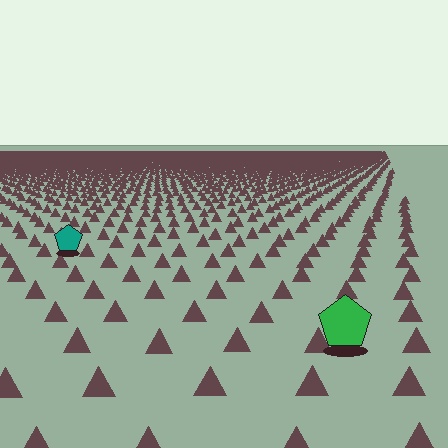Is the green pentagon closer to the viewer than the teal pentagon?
Yes. The green pentagon is closer — you can tell from the texture gradient: the ground texture is coarser near it.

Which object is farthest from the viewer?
The teal pentagon is farthest from the viewer. It appears smaller and the ground texture around it is denser.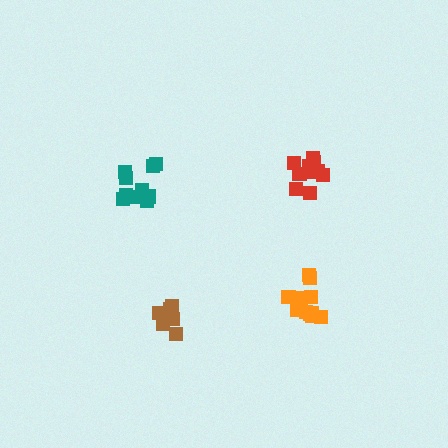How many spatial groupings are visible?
There are 4 spatial groupings.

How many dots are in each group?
Group 1: 11 dots, Group 2: 6 dots, Group 3: 11 dots, Group 4: 10 dots (38 total).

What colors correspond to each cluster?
The clusters are colored: orange, brown, teal, red.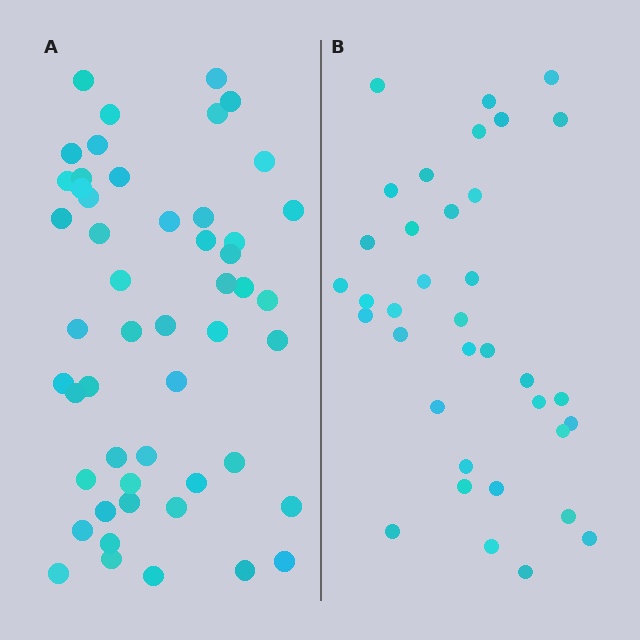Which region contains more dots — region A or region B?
Region A (the left region) has more dots.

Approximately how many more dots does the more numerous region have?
Region A has approximately 15 more dots than region B.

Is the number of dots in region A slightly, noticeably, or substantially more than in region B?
Region A has noticeably more, but not dramatically so. The ratio is roughly 1.4 to 1.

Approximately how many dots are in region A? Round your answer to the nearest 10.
About 50 dots. (The exact count is 51, which rounds to 50.)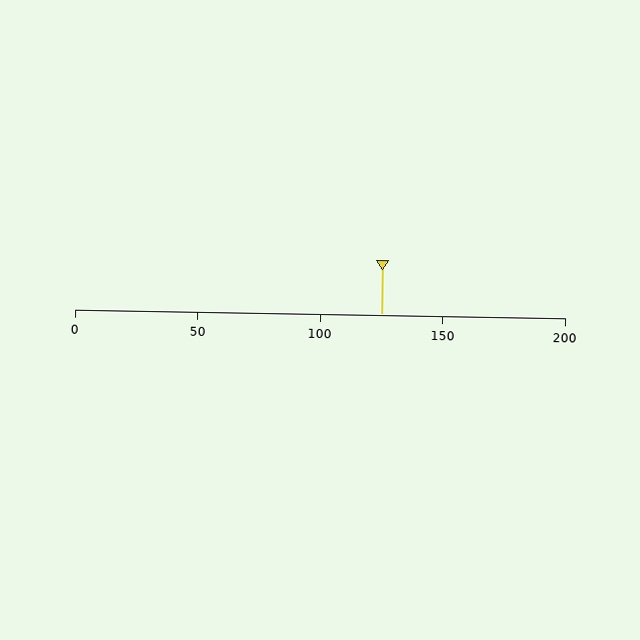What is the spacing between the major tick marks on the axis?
The major ticks are spaced 50 apart.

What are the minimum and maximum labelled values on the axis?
The axis runs from 0 to 200.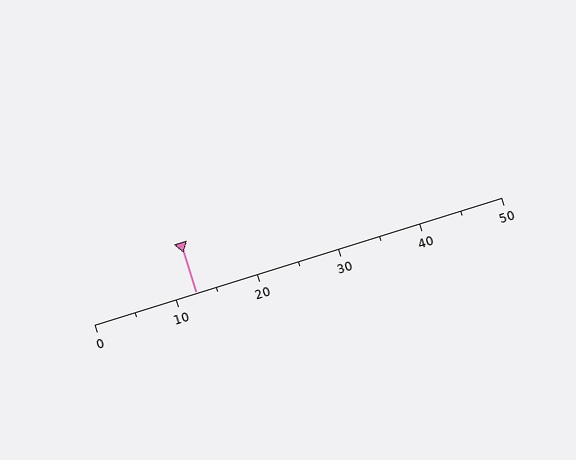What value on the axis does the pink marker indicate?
The marker indicates approximately 12.5.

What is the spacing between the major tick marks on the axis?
The major ticks are spaced 10 apart.